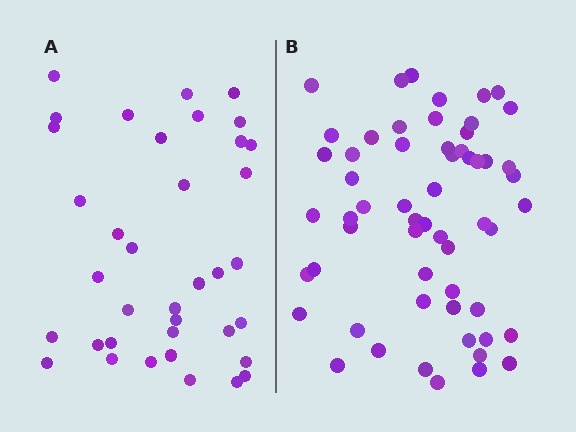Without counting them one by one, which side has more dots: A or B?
Region B (the right region) has more dots.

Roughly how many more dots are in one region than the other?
Region B has approximately 20 more dots than region A.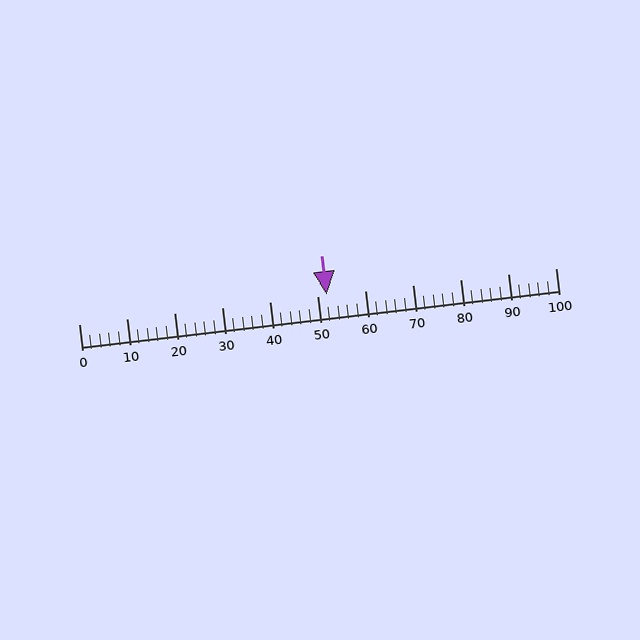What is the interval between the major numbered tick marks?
The major tick marks are spaced 10 units apart.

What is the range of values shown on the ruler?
The ruler shows values from 0 to 100.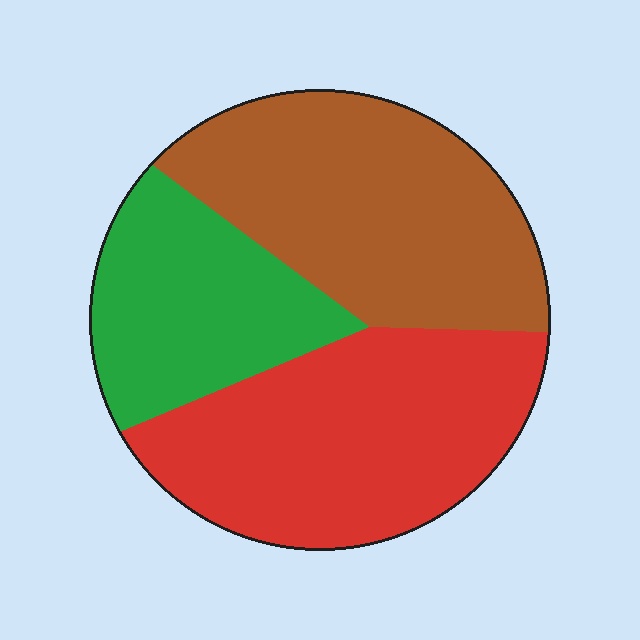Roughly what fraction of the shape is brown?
Brown takes up about three eighths (3/8) of the shape.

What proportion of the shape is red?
Red takes up between a quarter and a half of the shape.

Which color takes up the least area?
Green, at roughly 25%.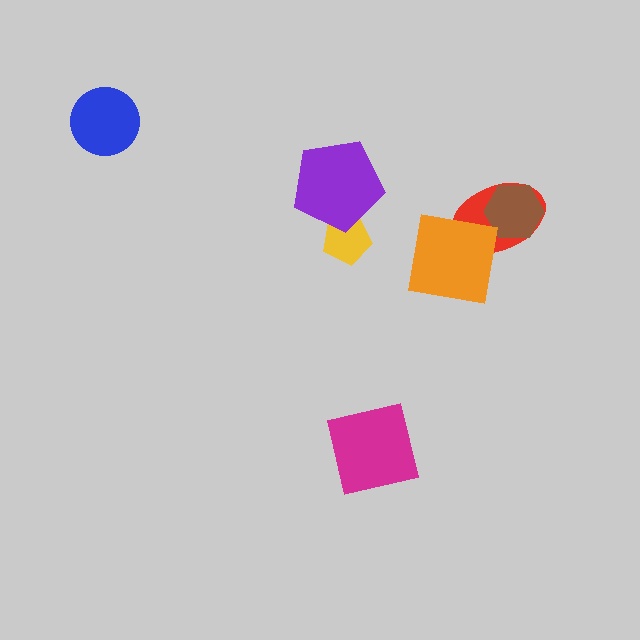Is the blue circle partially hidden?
No, no other shape covers it.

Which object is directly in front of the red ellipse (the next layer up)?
The brown hexagon is directly in front of the red ellipse.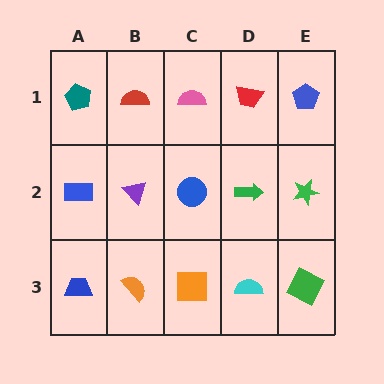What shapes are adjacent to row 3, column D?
A green arrow (row 2, column D), an orange square (row 3, column C), a green square (row 3, column E).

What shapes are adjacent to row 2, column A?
A teal pentagon (row 1, column A), a blue trapezoid (row 3, column A), a purple triangle (row 2, column B).